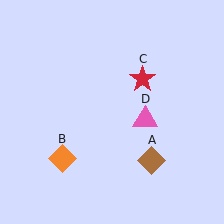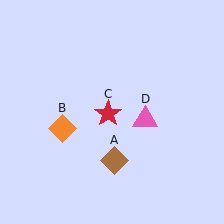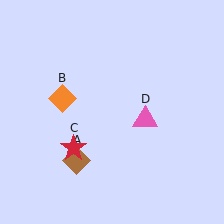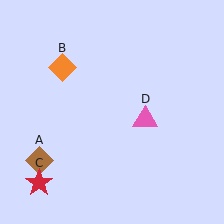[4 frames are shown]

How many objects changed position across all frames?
3 objects changed position: brown diamond (object A), orange diamond (object B), red star (object C).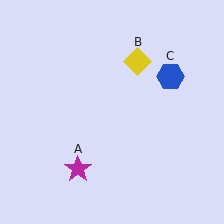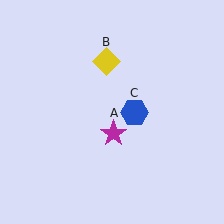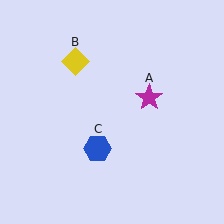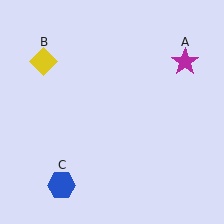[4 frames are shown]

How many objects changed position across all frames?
3 objects changed position: magenta star (object A), yellow diamond (object B), blue hexagon (object C).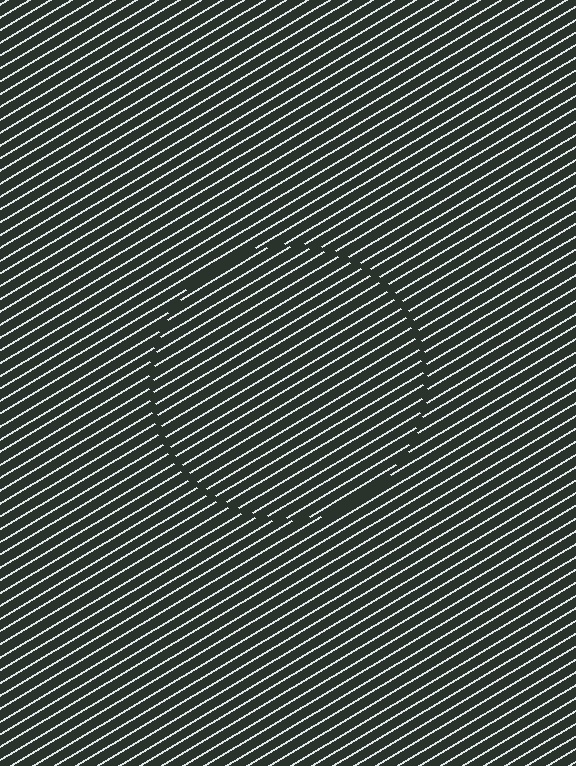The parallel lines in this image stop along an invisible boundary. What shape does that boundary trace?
An illusory circle. The interior of the shape contains the same grating, shifted by half a period — the contour is defined by the phase discontinuity where line-ends from the inner and outer gratings abut.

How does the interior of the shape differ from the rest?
The interior of the shape contains the same grating, shifted by half a period — the contour is defined by the phase discontinuity where line-ends from the inner and outer gratings abut.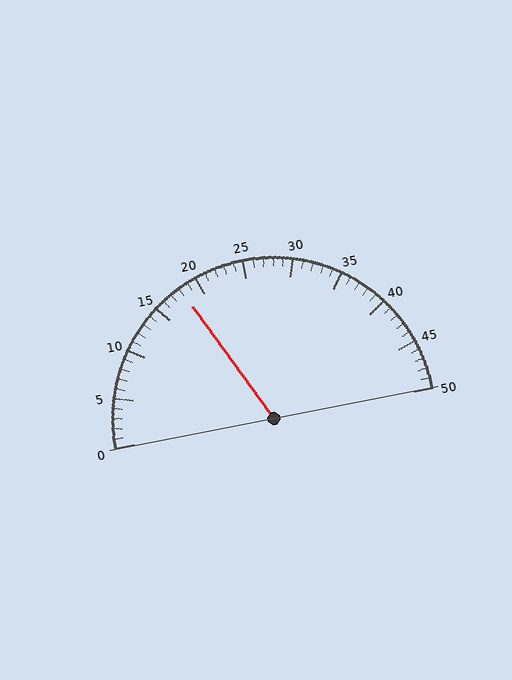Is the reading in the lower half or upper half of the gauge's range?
The reading is in the lower half of the range (0 to 50).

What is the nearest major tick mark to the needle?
The nearest major tick mark is 20.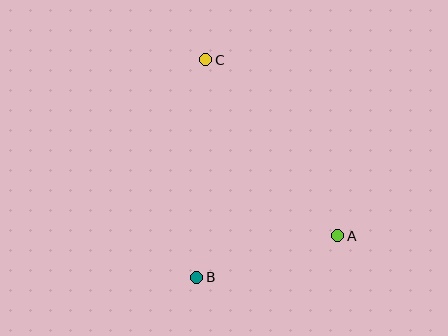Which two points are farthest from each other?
Points A and C are farthest from each other.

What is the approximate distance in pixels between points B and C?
The distance between B and C is approximately 218 pixels.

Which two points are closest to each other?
Points A and B are closest to each other.